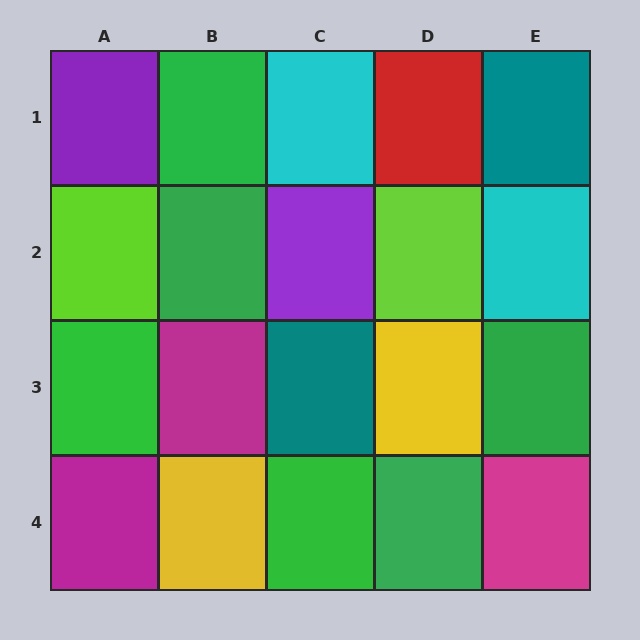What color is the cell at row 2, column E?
Cyan.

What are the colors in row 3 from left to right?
Green, magenta, teal, yellow, green.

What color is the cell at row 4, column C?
Green.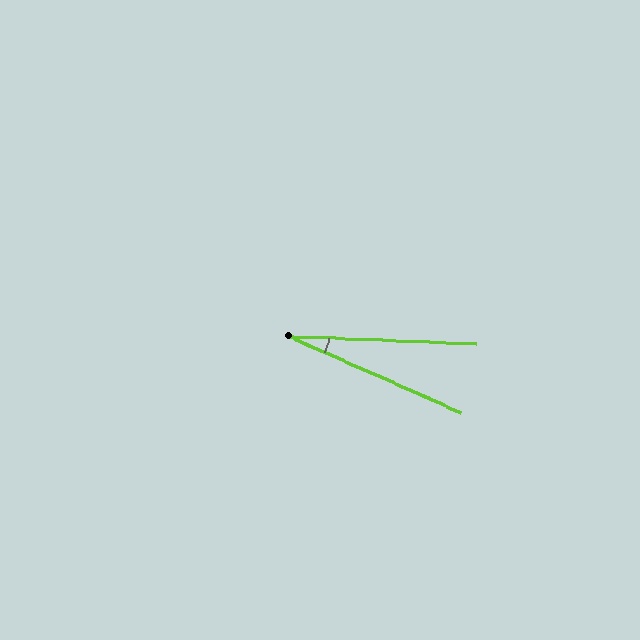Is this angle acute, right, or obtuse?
It is acute.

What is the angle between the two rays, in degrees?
Approximately 21 degrees.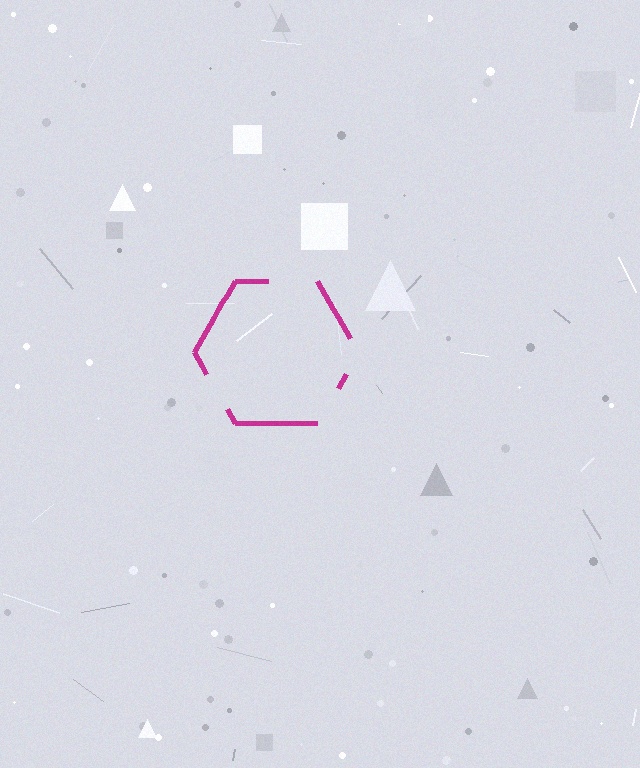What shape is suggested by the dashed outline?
The dashed outline suggests a hexagon.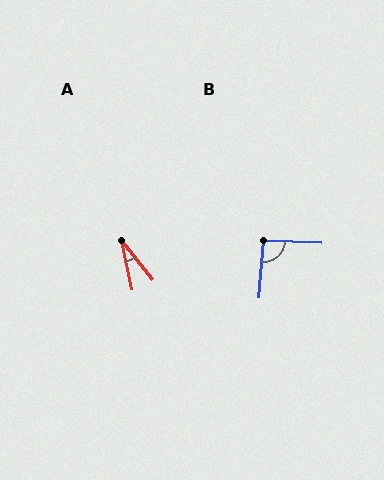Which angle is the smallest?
A, at approximately 27 degrees.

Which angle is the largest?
B, at approximately 92 degrees.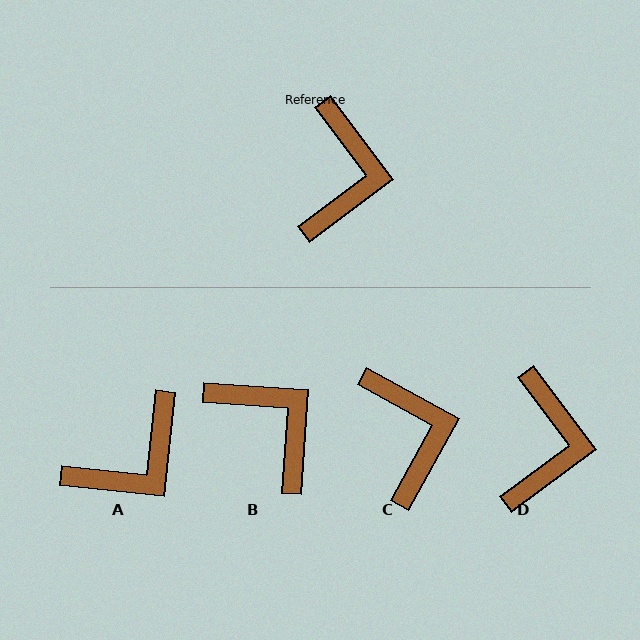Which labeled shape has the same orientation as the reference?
D.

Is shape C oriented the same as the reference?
No, it is off by about 25 degrees.